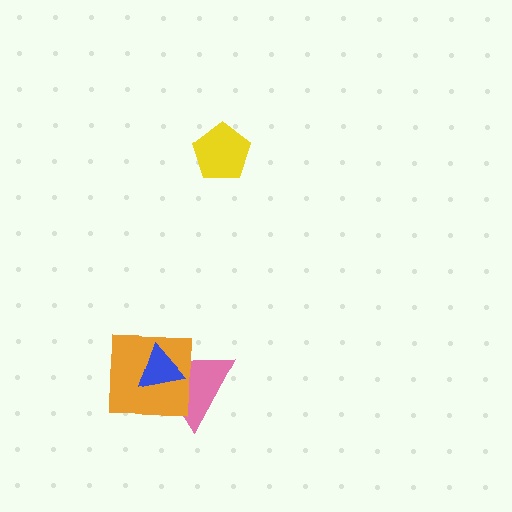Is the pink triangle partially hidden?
Yes, it is partially covered by another shape.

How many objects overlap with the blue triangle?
2 objects overlap with the blue triangle.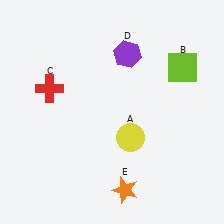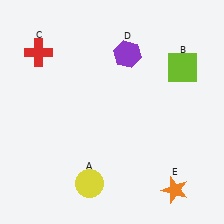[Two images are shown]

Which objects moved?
The objects that moved are: the yellow circle (A), the red cross (C), the orange star (E).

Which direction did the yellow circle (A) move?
The yellow circle (A) moved down.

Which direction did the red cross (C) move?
The red cross (C) moved up.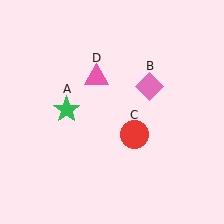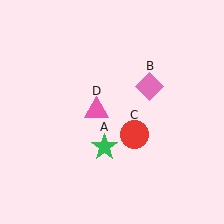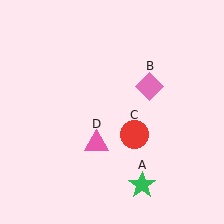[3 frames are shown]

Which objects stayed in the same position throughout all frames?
Pink diamond (object B) and red circle (object C) remained stationary.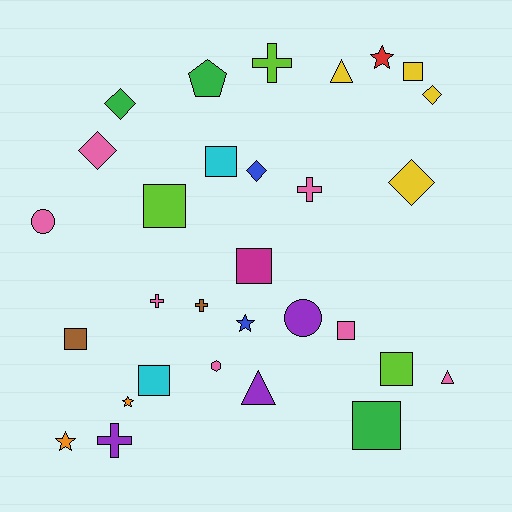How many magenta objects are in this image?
There is 1 magenta object.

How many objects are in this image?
There are 30 objects.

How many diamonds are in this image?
There are 5 diamonds.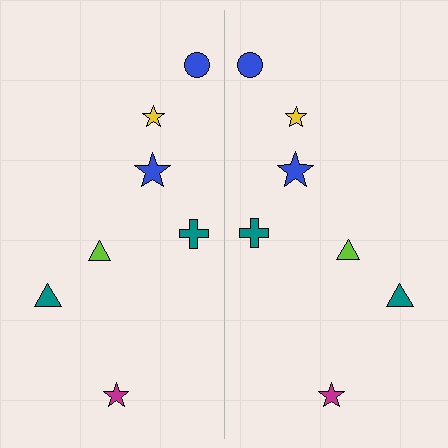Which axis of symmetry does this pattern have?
The pattern has a vertical axis of symmetry running through the center of the image.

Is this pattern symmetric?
Yes, this pattern has bilateral (reflection) symmetry.